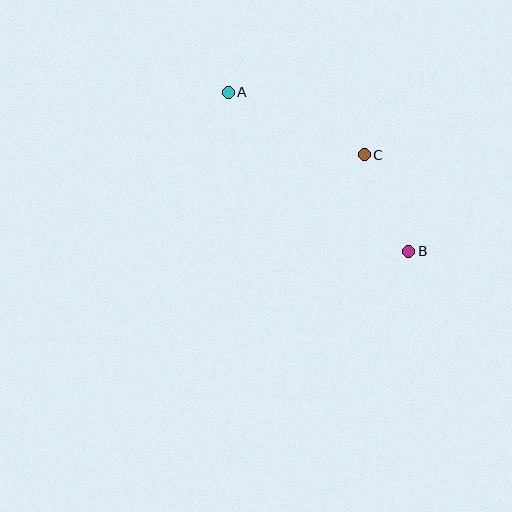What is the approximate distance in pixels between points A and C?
The distance between A and C is approximately 150 pixels.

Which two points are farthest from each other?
Points A and B are farthest from each other.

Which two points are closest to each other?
Points B and C are closest to each other.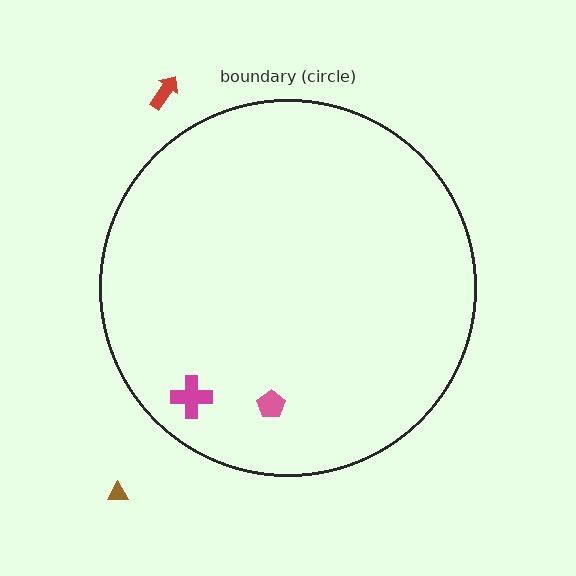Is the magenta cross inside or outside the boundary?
Inside.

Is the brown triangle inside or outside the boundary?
Outside.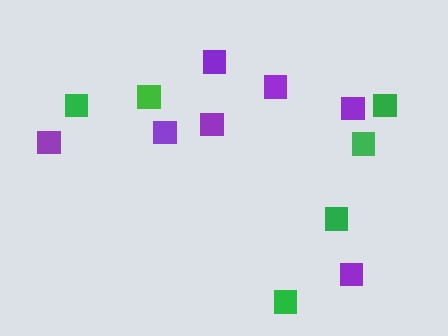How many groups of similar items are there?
There are 2 groups: one group of purple squares (7) and one group of green squares (6).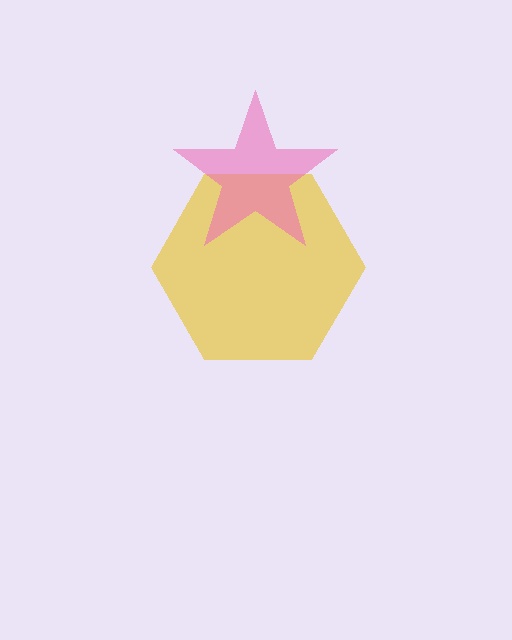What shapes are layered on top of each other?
The layered shapes are: a yellow hexagon, a pink star.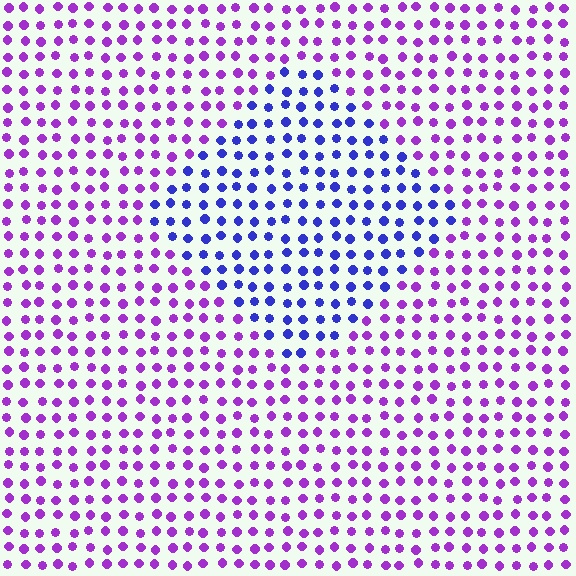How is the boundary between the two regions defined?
The boundary is defined purely by a slight shift in hue (about 45 degrees). Spacing, size, and orientation are identical on both sides.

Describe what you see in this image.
The image is filled with small purple elements in a uniform arrangement. A diamond-shaped region is visible where the elements are tinted to a slightly different hue, forming a subtle color boundary.